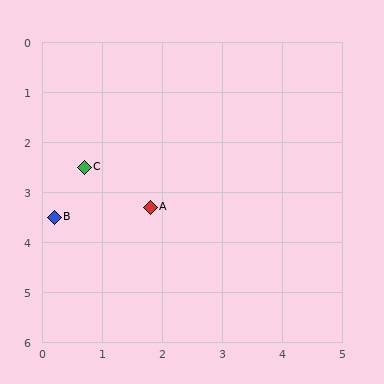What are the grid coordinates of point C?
Point C is at approximately (0.7, 2.5).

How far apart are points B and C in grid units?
Points B and C are about 1.1 grid units apart.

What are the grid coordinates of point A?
Point A is at approximately (1.8, 3.3).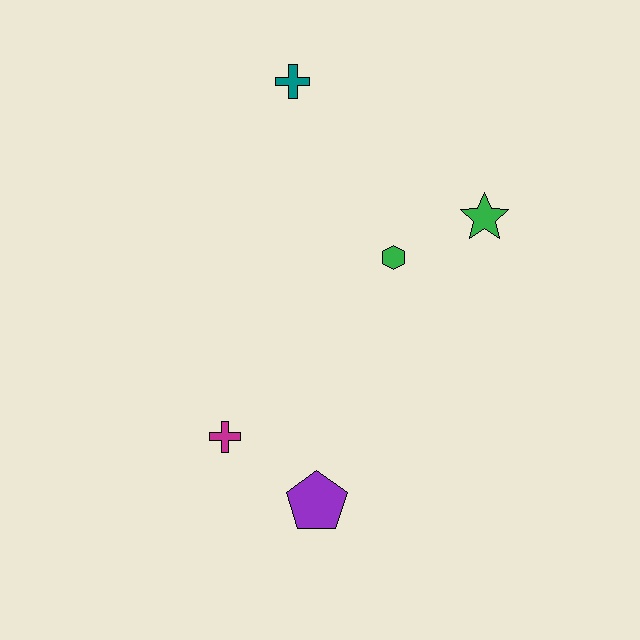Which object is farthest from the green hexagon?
The purple pentagon is farthest from the green hexagon.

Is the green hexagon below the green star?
Yes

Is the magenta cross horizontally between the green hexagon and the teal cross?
No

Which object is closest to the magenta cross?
The purple pentagon is closest to the magenta cross.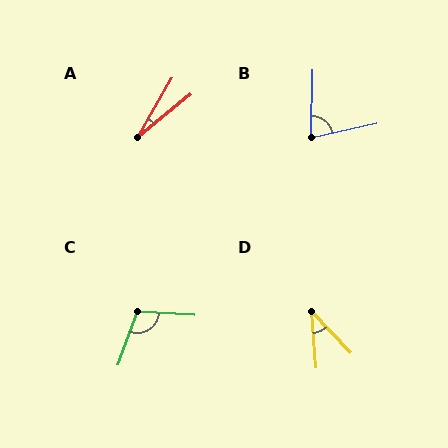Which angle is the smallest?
A, at approximately 21 degrees.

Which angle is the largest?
C, at approximately 106 degrees.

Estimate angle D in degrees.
Approximately 39 degrees.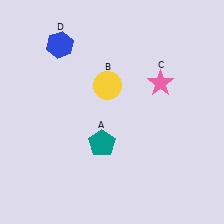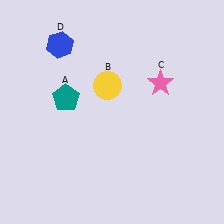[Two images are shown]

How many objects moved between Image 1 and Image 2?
1 object moved between the two images.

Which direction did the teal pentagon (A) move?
The teal pentagon (A) moved up.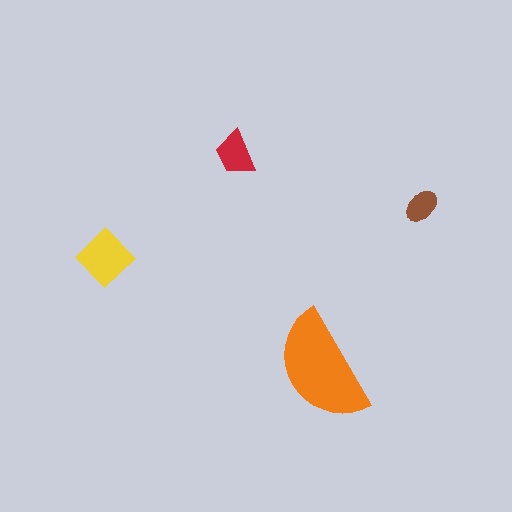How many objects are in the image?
There are 4 objects in the image.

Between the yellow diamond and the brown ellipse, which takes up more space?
The yellow diamond.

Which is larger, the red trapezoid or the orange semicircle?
The orange semicircle.